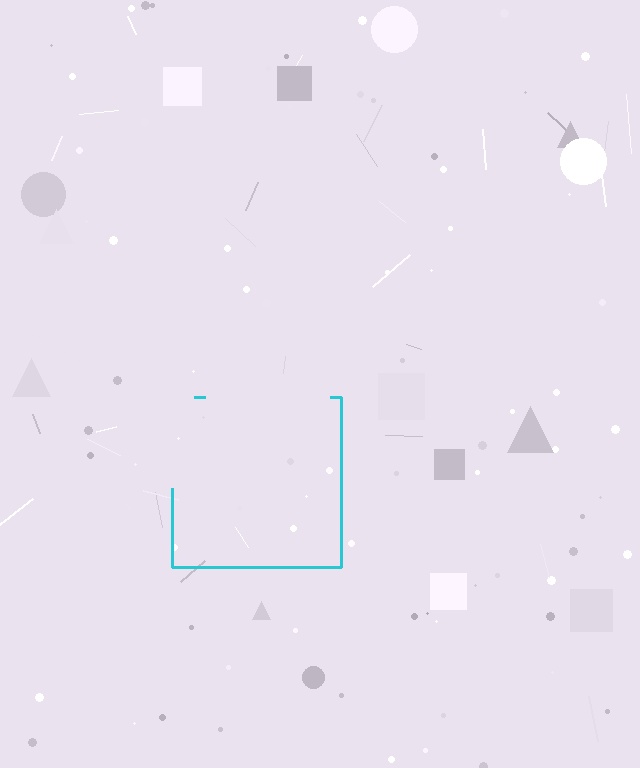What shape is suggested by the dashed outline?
The dashed outline suggests a square.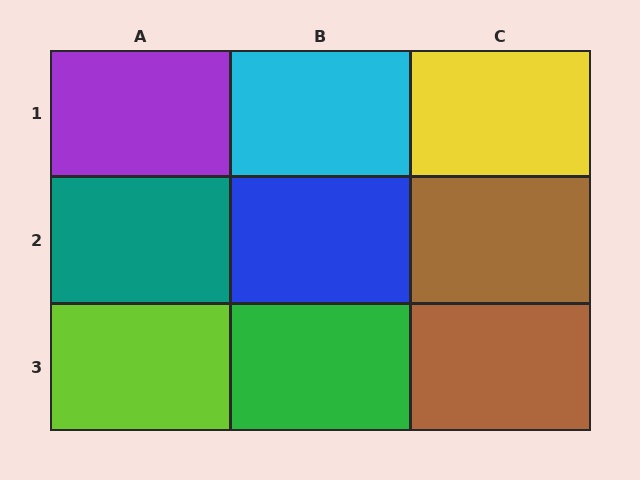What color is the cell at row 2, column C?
Brown.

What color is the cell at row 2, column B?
Blue.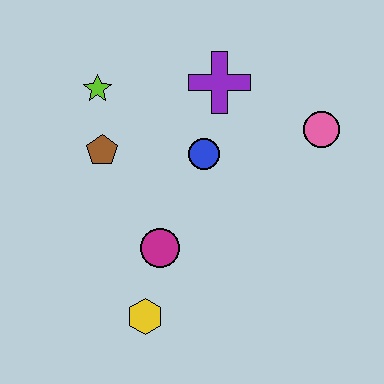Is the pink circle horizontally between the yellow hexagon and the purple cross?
No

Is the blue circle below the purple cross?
Yes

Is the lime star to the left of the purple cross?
Yes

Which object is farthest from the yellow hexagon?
The pink circle is farthest from the yellow hexagon.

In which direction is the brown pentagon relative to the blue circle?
The brown pentagon is to the left of the blue circle.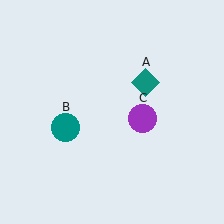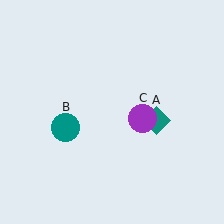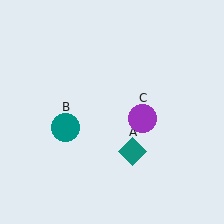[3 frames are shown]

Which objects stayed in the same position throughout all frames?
Teal circle (object B) and purple circle (object C) remained stationary.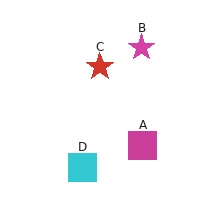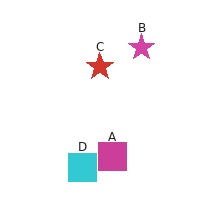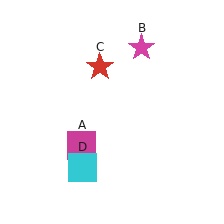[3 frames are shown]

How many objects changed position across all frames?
1 object changed position: magenta square (object A).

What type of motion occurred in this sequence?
The magenta square (object A) rotated clockwise around the center of the scene.